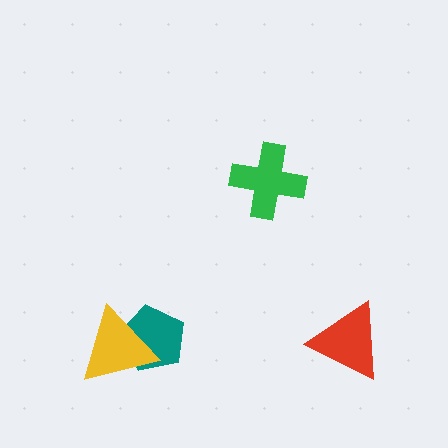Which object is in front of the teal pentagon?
The yellow triangle is in front of the teal pentagon.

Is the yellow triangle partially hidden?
No, no other shape covers it.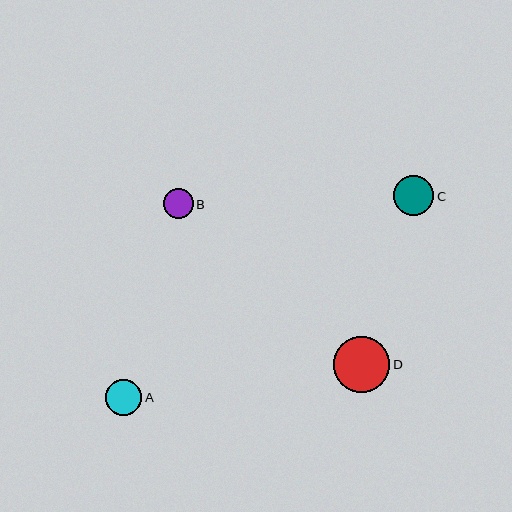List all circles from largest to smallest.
From largest to smallest: D, C, A, B.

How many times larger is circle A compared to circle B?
Circle A is approximately 1.2 times the size of circle B.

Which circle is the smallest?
Circle B is the smallest with a size of approximately 30 pixels.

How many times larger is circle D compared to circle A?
Circle D is approximately 1.5 times the size of circle A.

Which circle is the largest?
Circle D is the largest with a size of approximately 56 pixels.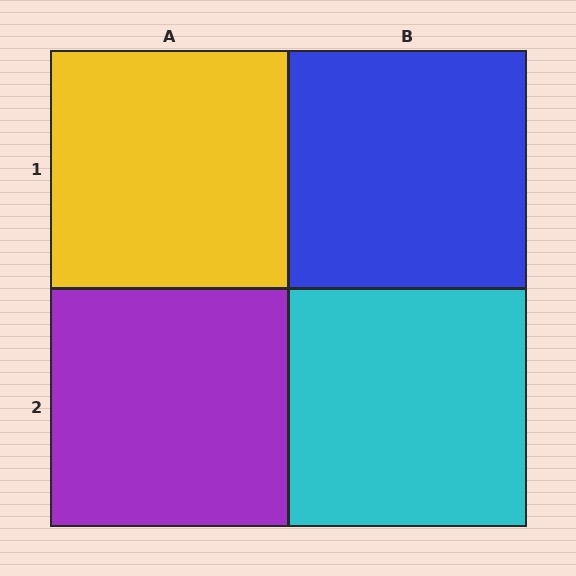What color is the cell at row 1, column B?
Blue.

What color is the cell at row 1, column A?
Yellow.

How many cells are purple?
1 cell is purple.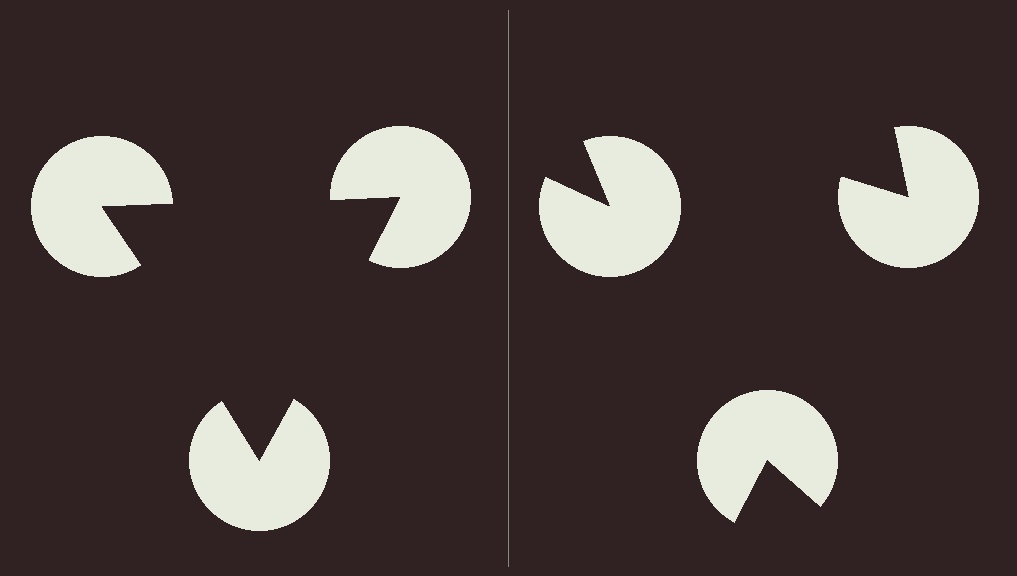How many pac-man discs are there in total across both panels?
6 — 3 on each side.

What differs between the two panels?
The pac-man discs are positioned identically on both sides; only the wedge orientations differ. On the left they align to a triangle; on the right they are misaligned.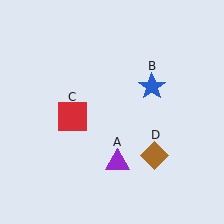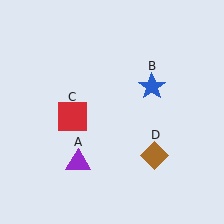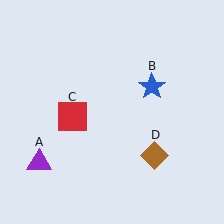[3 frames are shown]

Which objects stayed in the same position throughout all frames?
Blue star (object B) and red square (object C) and brown diamond (object D) remained stationary.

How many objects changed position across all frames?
1 object changed position: purple triangle (object A).